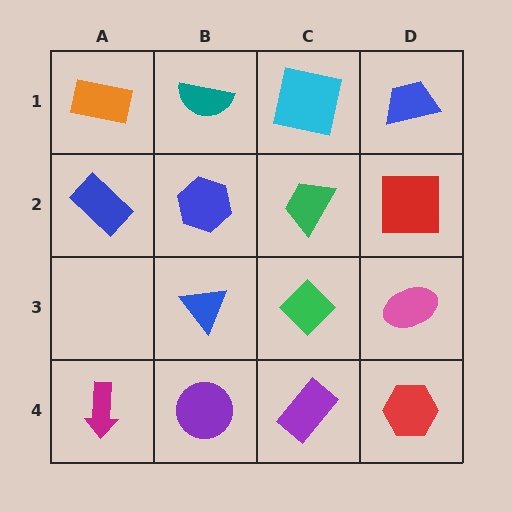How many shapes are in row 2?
4 shapes.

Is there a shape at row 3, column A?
No, that cell is empty.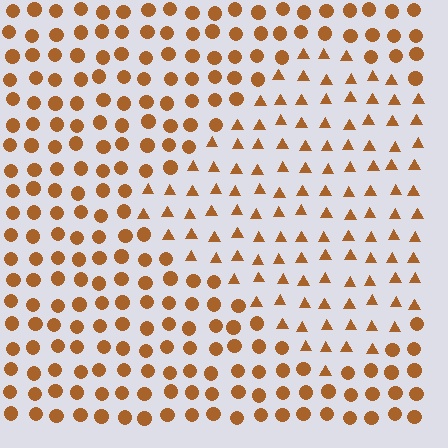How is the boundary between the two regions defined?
The boundary is defined by a change in element shape: triangles inside vs. circles outside. All elements share the same color and spacing.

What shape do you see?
I see a diamond.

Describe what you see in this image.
The image is filled with small brown elements arranged in a uniform grid. A diamond-shaped region contains triangles, while the surrounding area contains circles. The boundary is defined purely by the change in element shape.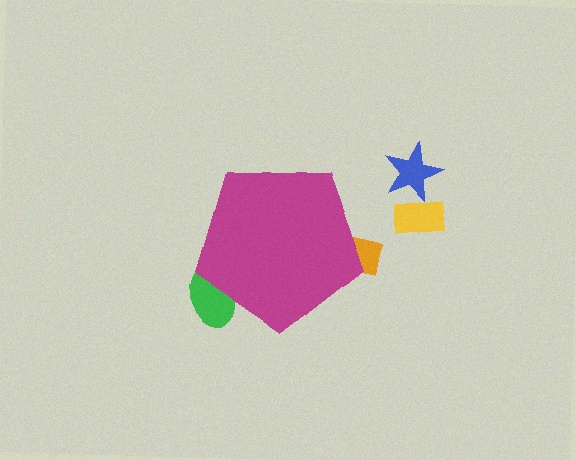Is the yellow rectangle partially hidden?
No, the yellow rectangle is fully visible.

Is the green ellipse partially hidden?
Yes, the green ellipse is partially hidden behind the magenta pentagon.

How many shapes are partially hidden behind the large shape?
2 shapes are partially hidden.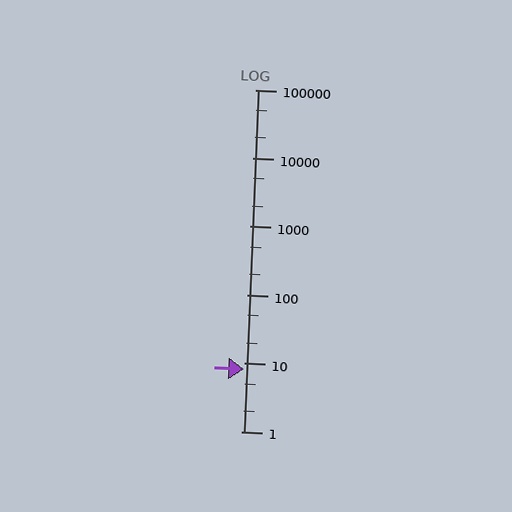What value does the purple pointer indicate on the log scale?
The pointer indicates approximately 8.1.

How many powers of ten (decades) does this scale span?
The scale spans 5 decades, from 1 to 100000.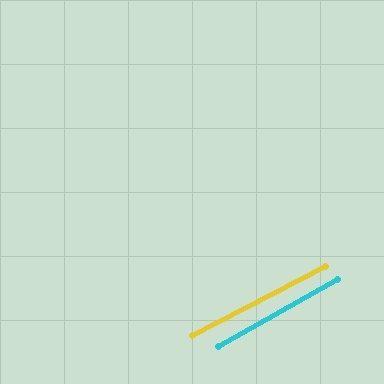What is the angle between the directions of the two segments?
Approximately 2 degrees.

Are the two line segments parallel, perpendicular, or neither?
Parallel — their directions differ by only 1.8°.